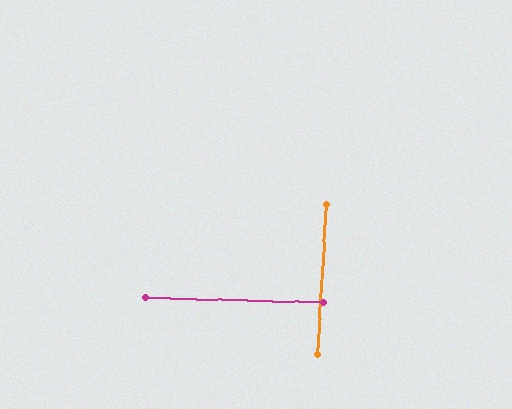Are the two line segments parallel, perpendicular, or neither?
Perpendicular — they meet at approximately 88°.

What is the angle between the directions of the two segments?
Approximately 88 degrees.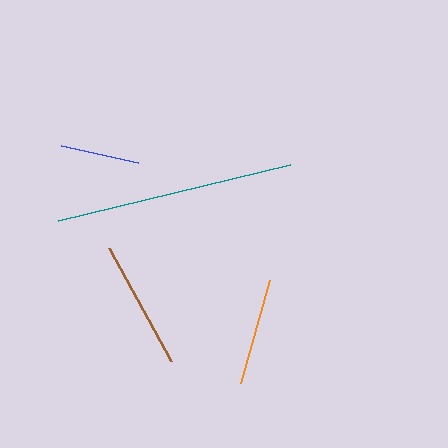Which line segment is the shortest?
The blue line is the shortest at approximately 78 pixels.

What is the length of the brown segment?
The brown segment is approximately 129 pixels long.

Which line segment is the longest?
The teal line is the longest at approximately 239 pixels.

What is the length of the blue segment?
The blue segment is approximately 78 pixels long.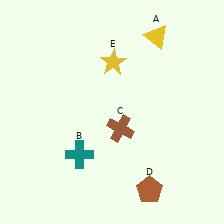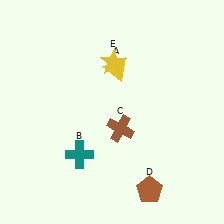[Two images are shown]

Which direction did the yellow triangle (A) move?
The yellow triangle (A) moved left.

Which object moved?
The yellow triangle (A) moved left.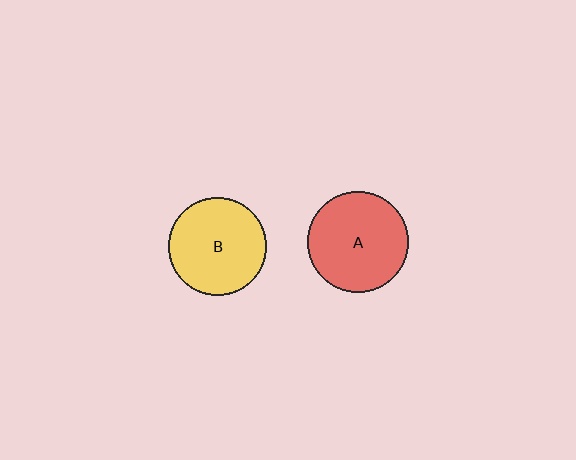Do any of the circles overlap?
No, none of the circles overlap.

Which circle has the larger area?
Circle A (red).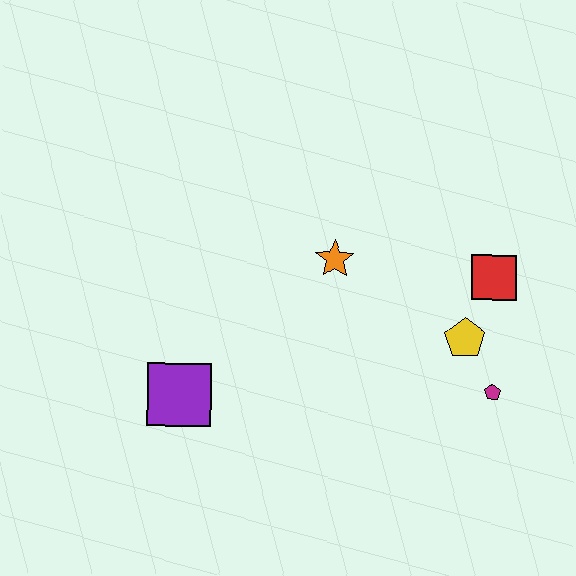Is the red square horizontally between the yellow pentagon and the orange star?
No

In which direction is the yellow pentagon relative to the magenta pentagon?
The yellow pentagon is above the magenta pentagon.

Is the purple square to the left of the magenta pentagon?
Yes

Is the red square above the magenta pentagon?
Yes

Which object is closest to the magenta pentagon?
The yellow pentagon is closest to the magenta pentagon.